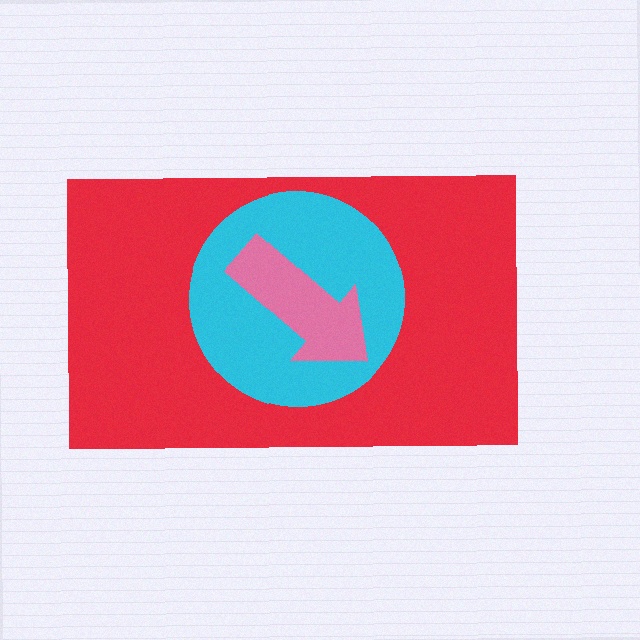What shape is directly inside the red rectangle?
The cyan circle.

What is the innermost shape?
The pink arrow.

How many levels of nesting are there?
3.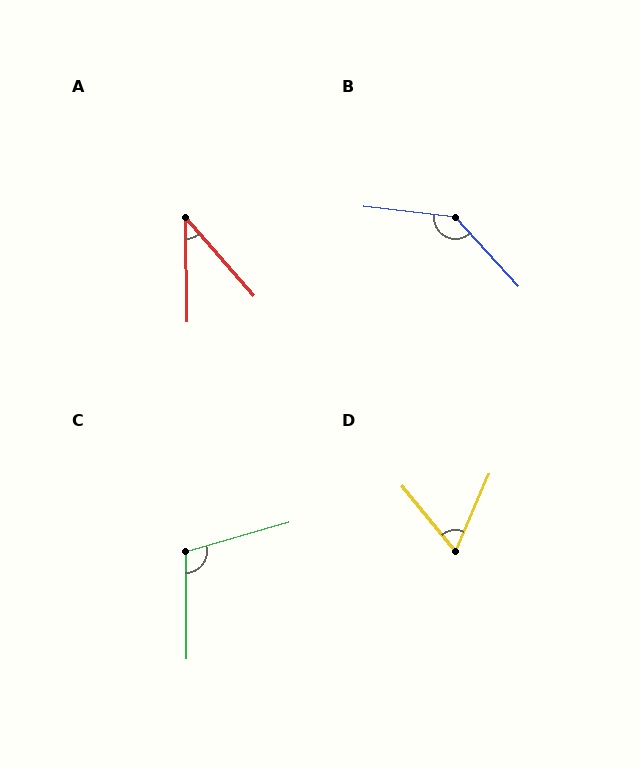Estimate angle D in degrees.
Approximately 63 degrees.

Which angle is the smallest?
A, at approximately 40 degrees.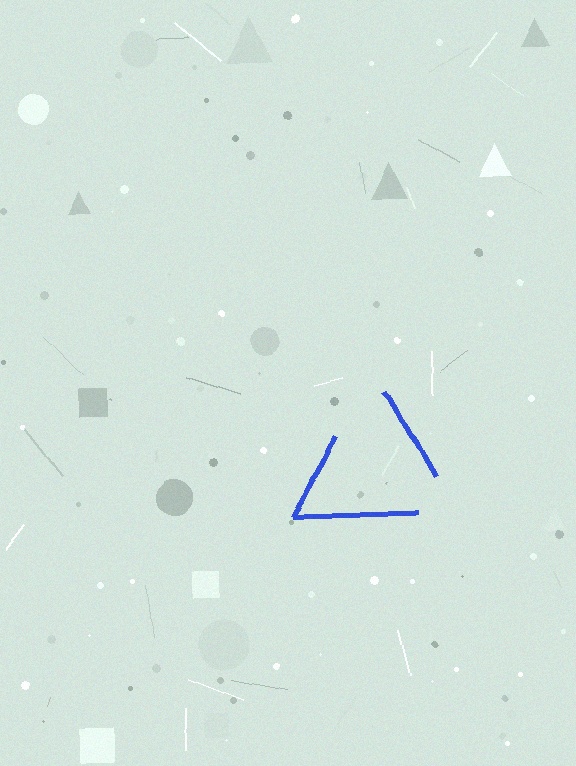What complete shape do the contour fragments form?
The contour fragments form a triangle.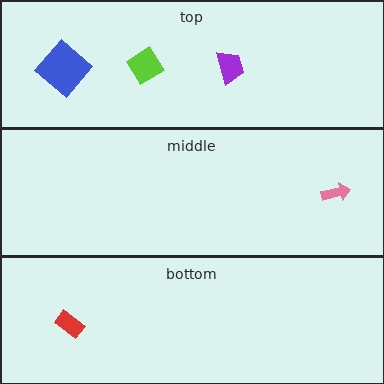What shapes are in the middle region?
The pink arrow.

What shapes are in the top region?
The blue diamond, the purple trapezoid, the lime diamond.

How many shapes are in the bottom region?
1.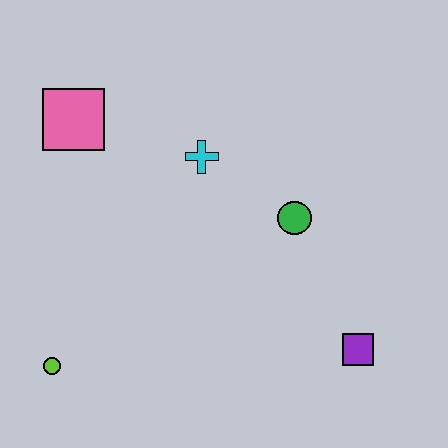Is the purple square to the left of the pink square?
No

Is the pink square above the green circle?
Yes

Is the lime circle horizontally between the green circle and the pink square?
No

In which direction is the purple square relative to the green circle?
The purple square is below the green circle.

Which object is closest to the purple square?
The green circle is closest to the purple square.